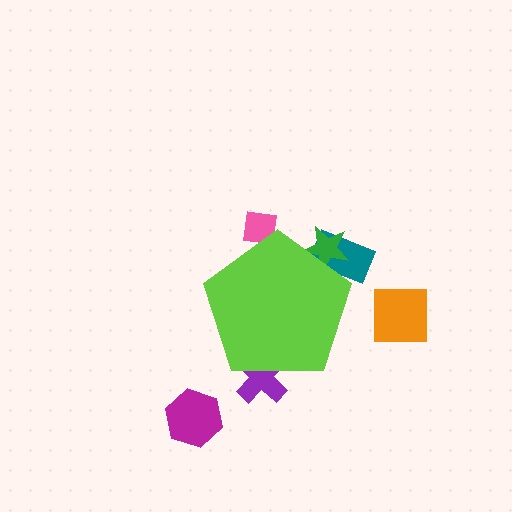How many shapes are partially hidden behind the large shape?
4 shapes are partially hidden.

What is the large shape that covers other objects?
A lime pentagon.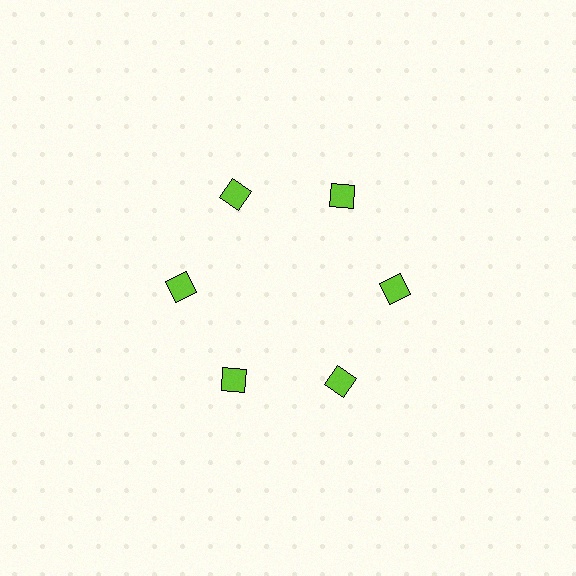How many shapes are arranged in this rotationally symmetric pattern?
There are 6 shapes, arranged in 6 groups of 1.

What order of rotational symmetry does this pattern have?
This pattern has 6-fold rotational symmetry.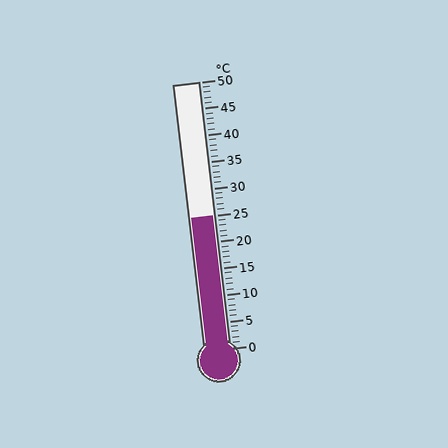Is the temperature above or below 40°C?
The temperature is below 40°C.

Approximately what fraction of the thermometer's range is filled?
The thermometer is filled to approximately 50% of its range.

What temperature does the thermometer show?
The thermometer shows approximately 25°C.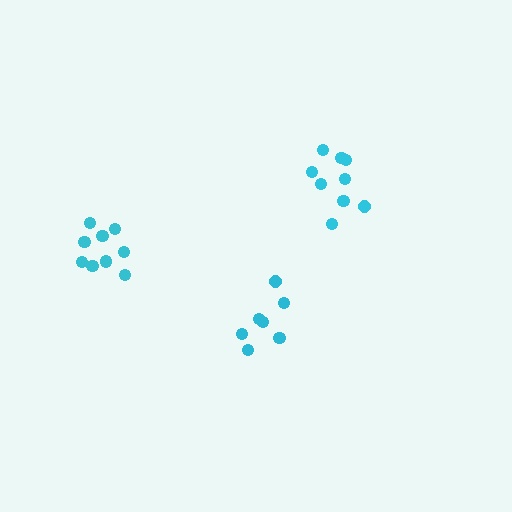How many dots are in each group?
Group 1: 9 dots, Group 2: 7 dots, Group 3: 9 dots (25 total).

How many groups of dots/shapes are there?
There are 3 groups.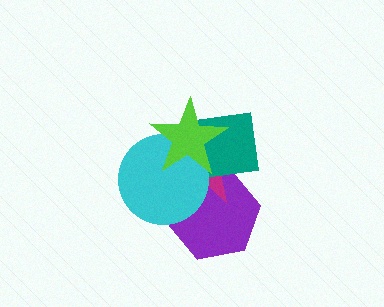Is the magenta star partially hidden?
Yes, it is partially covered by another shape.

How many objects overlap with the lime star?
4 objects overlap with the lime star.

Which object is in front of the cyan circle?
The lime star is in front of the cyan circle.